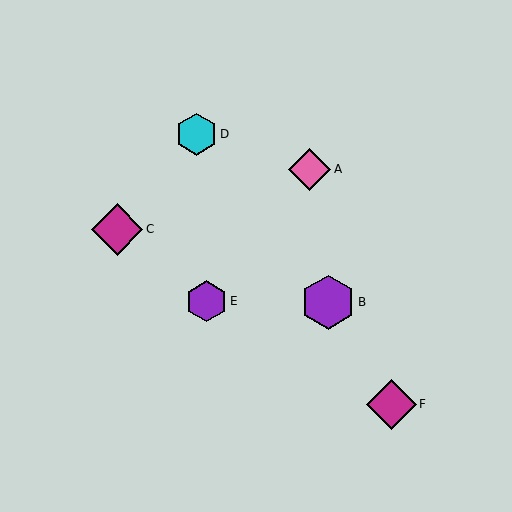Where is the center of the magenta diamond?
The center of the magenta diamond is at (392, 404).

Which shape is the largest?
The purple hexagon (labeled B) is the largest.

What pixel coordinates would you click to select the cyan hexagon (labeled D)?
Click at (196, 134) to select the cyan hexagon D.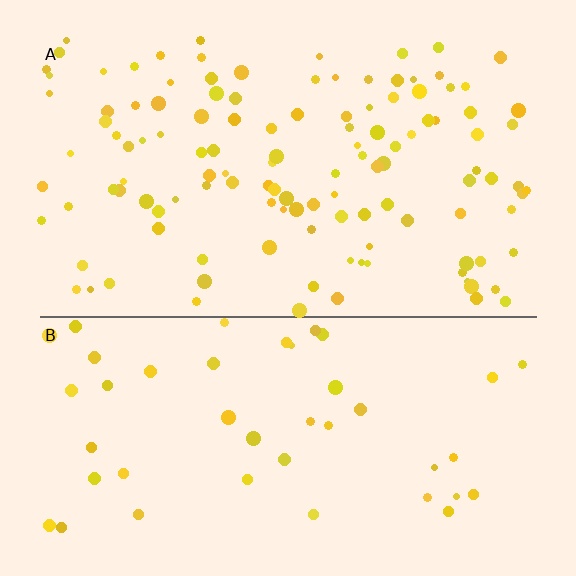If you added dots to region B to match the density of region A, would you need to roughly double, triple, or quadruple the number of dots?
Approximately triple.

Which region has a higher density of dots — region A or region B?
A (the top).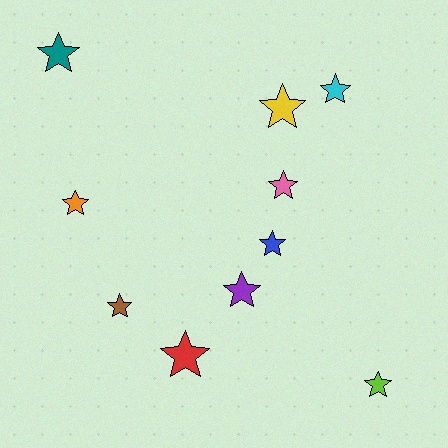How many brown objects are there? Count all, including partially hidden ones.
There is 1 brown object.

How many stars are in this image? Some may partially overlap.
There are 10 stars.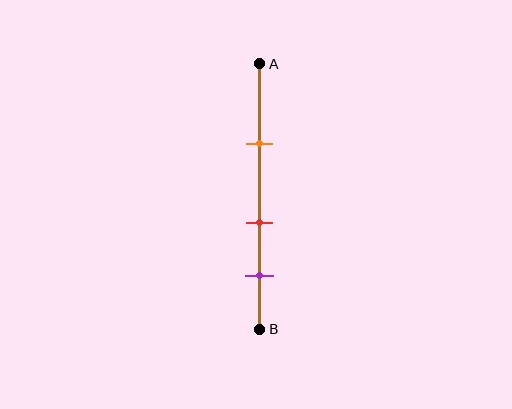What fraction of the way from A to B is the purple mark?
The purple mark is approximately 80% (0.8) of the way from A to B.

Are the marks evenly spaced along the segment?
Yes, the marks are approximately evenly spaced.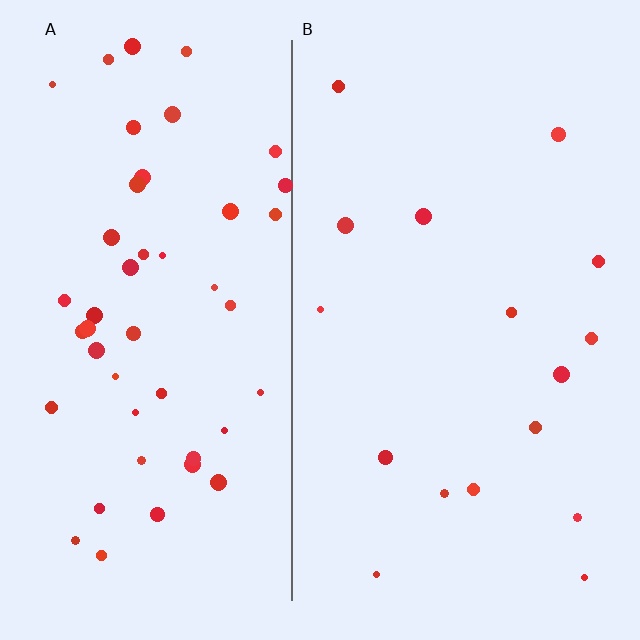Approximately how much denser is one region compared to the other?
Approximately 3.0× — region A over region B.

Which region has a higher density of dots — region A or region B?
A (the left).